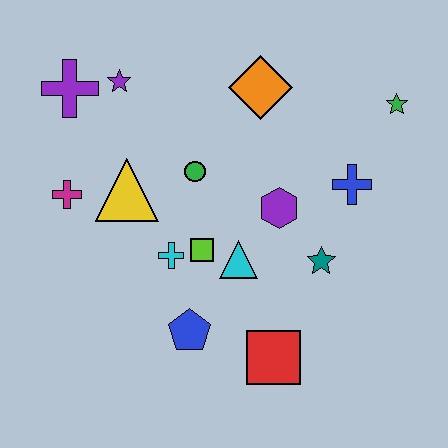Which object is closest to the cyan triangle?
The lime square is closest to the cyan triangle.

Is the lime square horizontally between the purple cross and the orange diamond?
Yes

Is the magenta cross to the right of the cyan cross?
No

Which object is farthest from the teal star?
The purple cross is farthest from the teal star.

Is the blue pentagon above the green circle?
No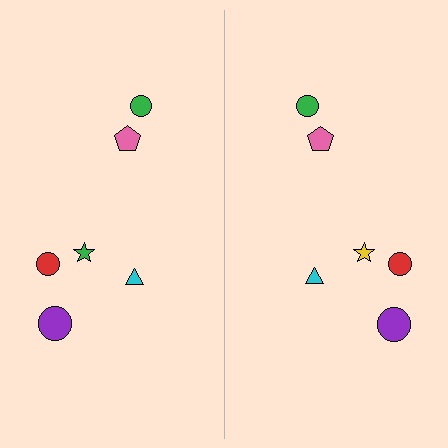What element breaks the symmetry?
The yellow star on the right side breaks the symmetry — its mirror counterpart is green.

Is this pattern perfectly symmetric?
No, the pattern is not perfectly symmetric. The yellow star on the right side breaks the symmetry — its mirror counterpart is green.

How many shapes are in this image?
There are 12 shapes in this image.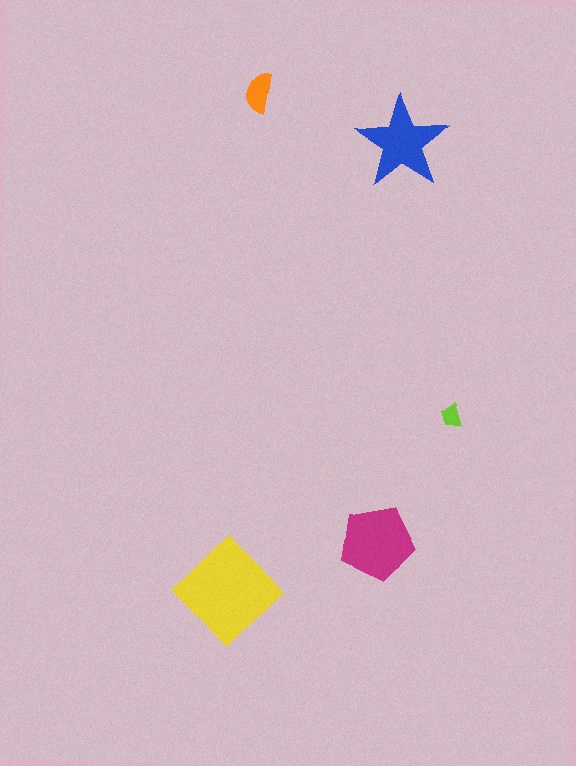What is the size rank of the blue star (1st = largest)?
3rd.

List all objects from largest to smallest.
The yellow diamond, the magenta pentagon, the blue star, the orange semicircle, the lime trapezoid.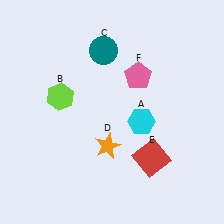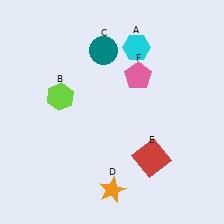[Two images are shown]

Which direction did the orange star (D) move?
The orange star (D) moved down.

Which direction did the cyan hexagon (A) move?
The cyan hexagon (A) moved up.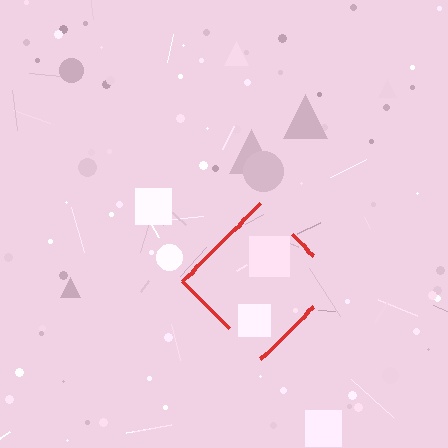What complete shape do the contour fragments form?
The contour fragments form a diamond.